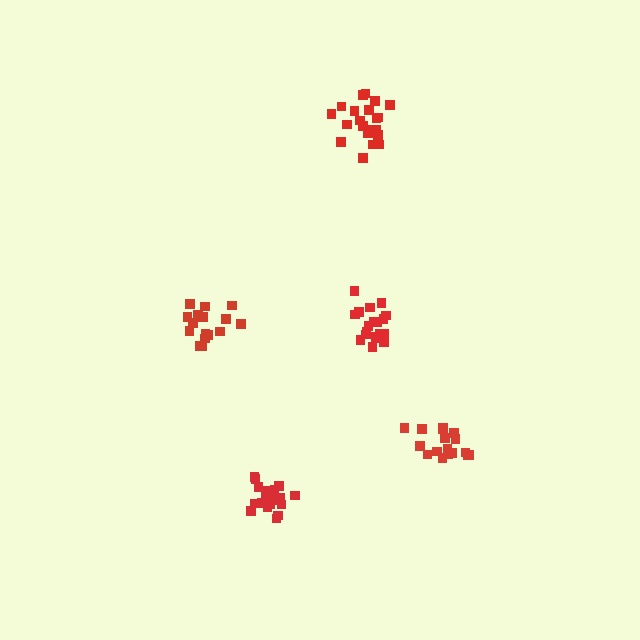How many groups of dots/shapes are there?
There are 5 groups.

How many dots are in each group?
Group 1: 21 dots, Group 2: 21 dots, Group 3: 16 dots, Group 4: 17 dots, Group 5: 19 dots (94 total).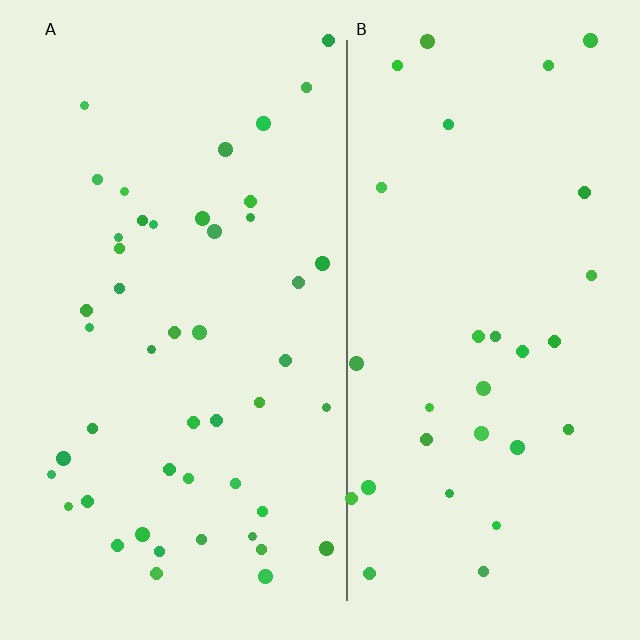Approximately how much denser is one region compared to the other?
Approximately 1.5× — region A over region B.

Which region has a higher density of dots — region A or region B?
A (the left).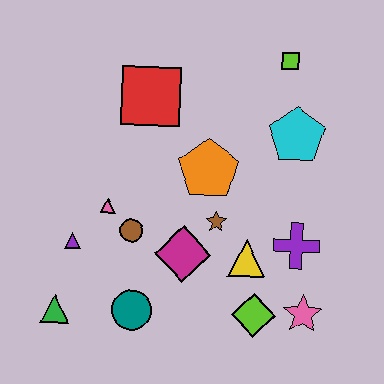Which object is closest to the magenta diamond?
The brown star is closest to the magenta diamond.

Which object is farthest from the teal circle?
The lime square is farthest from the teal circle.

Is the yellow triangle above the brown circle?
No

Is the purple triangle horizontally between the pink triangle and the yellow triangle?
No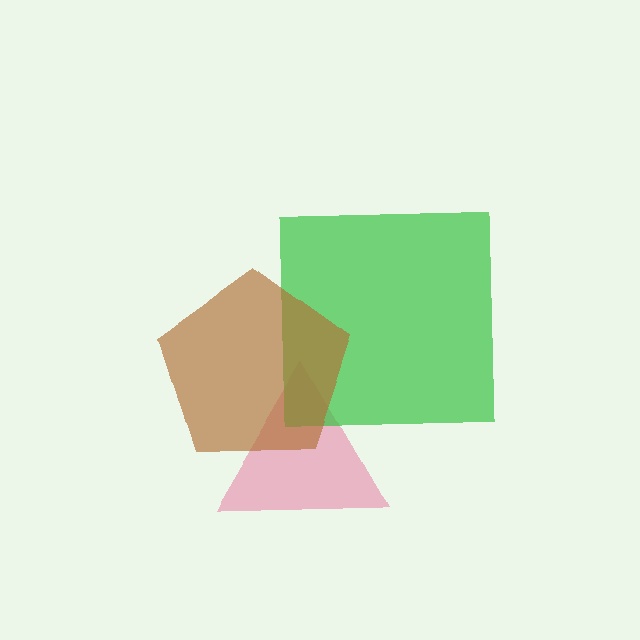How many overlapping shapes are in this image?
There are 3 overlapping shapes in the image.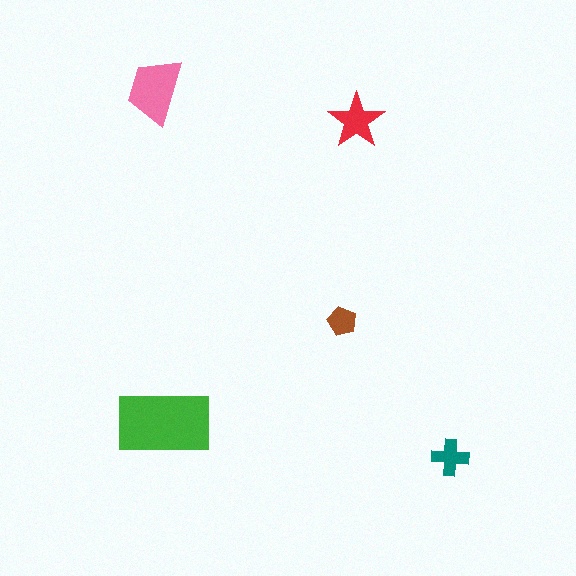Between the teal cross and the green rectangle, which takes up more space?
The green rectangle.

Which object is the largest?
The green rectangle.